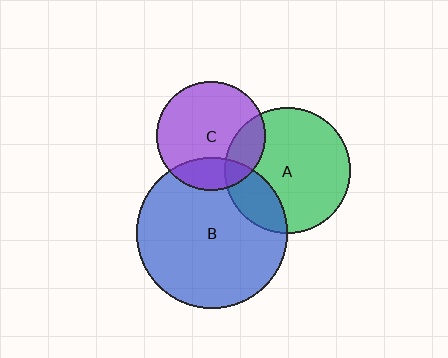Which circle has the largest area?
Circle B (blue).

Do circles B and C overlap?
Yes.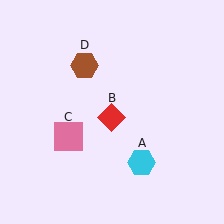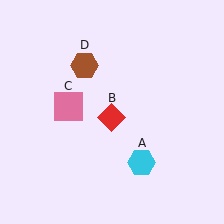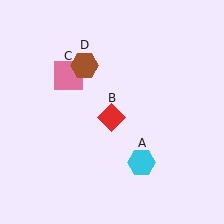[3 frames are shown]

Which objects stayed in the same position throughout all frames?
Cyan hexagon (object A) and red diamond (object B) and brown hexagon (object D) remained stationary.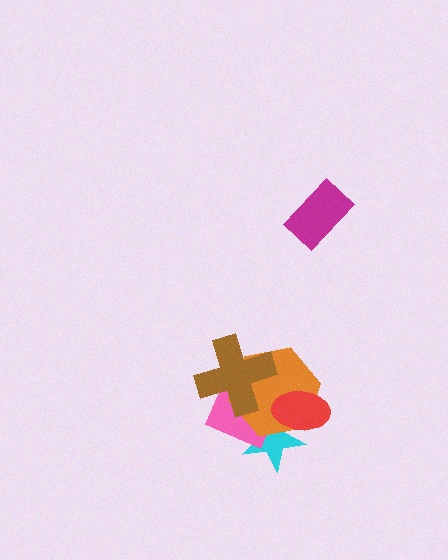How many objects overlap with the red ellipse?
2 objects overlap with the red ellipse.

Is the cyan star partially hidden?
Yes, it is partially covered by another shape.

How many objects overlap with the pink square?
3 objects overlap with the pink square.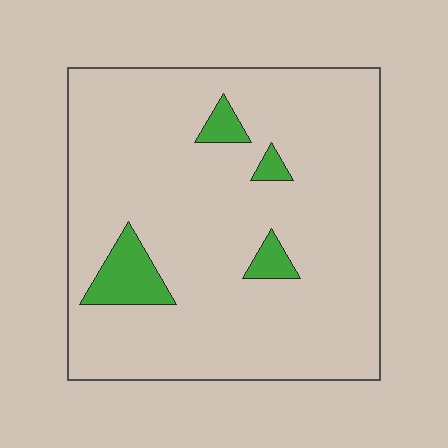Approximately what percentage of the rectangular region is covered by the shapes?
Approximately 10%.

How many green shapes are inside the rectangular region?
4.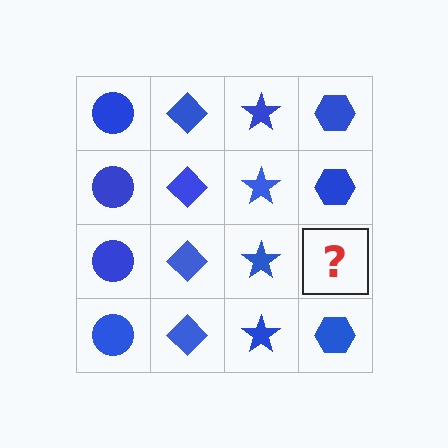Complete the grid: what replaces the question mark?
The question mark should be replaced with a blue hexagon.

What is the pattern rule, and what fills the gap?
The rule is that each column has a consistent shape. The gap should be filled with a blue hexagon.